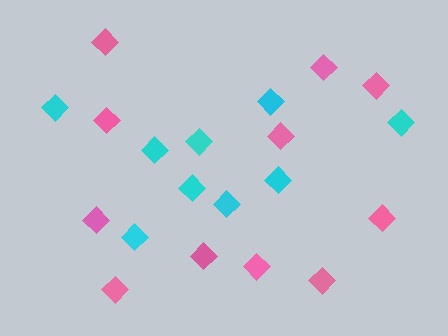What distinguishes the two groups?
There are 2 groups: one group of pink diamonds (11) and one group of cyan diamonds (9).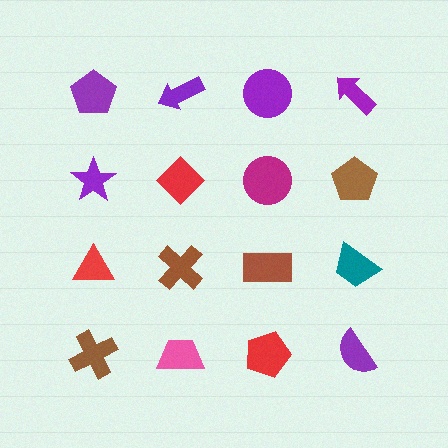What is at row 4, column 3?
A red pentagon.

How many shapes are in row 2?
4 shapes.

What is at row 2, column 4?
A brown pentagon.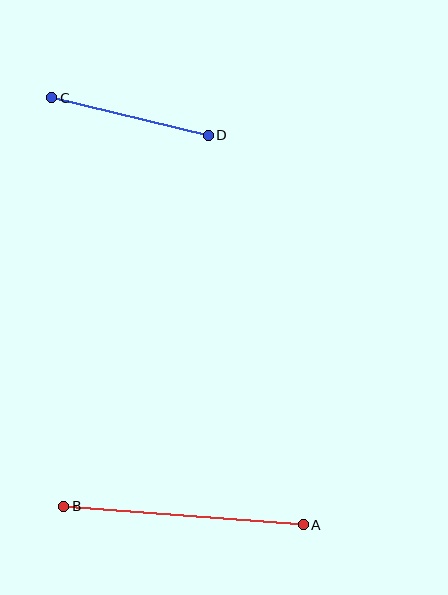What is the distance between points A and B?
The distance is approximately 240 pixels.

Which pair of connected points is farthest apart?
Points A and B are farthest apart.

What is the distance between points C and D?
The distance is approximately 161 pixels.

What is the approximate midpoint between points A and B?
The midpoint is at approximately (184, 515) pixels.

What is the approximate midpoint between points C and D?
The midpoint is at approximately (130, 116) pixels.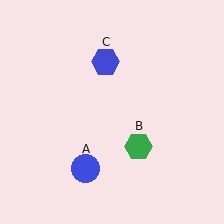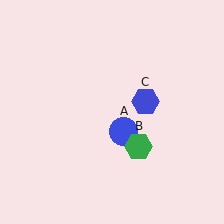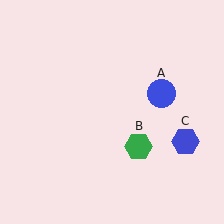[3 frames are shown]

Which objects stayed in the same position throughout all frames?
Green hexagon (object B) remained stationary.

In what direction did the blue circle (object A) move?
The blue circle (object A) moved up and to the right.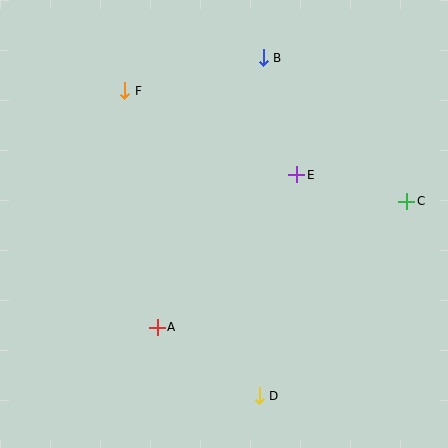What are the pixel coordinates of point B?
Point B is at (263, 58).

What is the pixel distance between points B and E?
The distance between B and E is 122 pixels.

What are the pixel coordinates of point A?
Point A is at (157, 327).